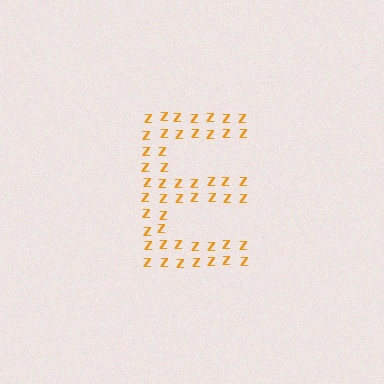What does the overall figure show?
The overall figure shows the letter E.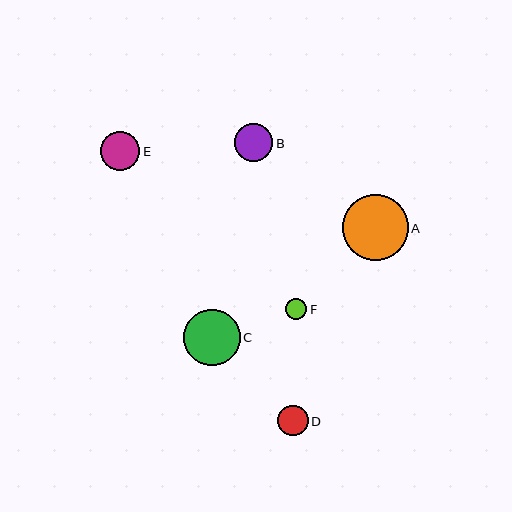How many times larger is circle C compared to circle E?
Circle C is approximately 1.4 times the size of circle E.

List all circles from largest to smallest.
From largest to smallest: A, C, E, B, D, F.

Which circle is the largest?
Circle A is the largest with a size of approximately 66 pixels.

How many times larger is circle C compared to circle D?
Circle C is approximately 1.9 times the size of circle D.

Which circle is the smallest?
Circle F is the smallest with a size of approximately 22 pixels.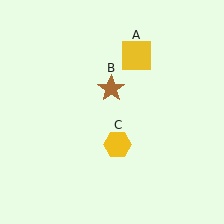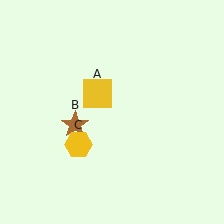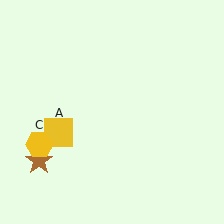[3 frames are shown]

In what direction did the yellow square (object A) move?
The yellow square (object A) moved down and to the left.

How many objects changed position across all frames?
3 objects changed position: yellow square (object A), brown star (object B), yellow hexagon (object C).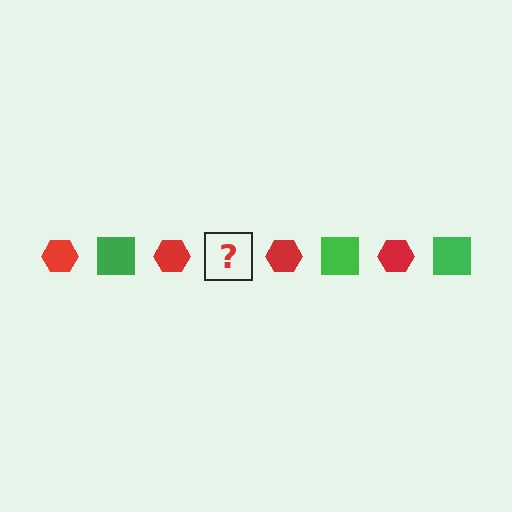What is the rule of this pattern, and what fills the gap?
The rule is that the pattern alternates between red hexagon and green square. The gap should be filled with a green square.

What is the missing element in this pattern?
The missing element is a green square.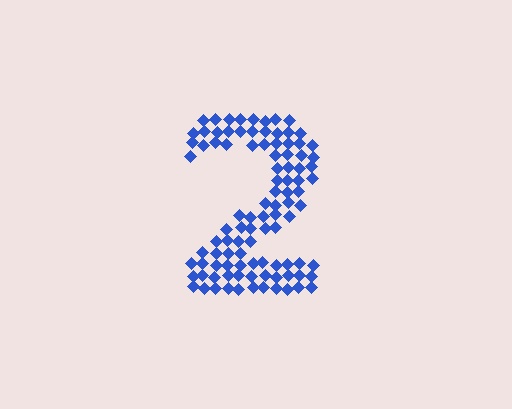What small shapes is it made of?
It is made of small diamonds.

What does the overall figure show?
The overall figure shows the digit 2.